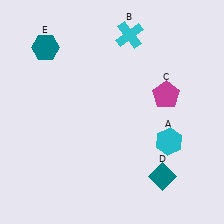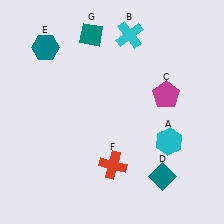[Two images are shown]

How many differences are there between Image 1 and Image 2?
There are 2 differences between the two images.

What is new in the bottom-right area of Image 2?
A red cross (F) was added in the bottom-right area of Image 2.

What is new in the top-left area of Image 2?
A teal diamond (G) was added in the top-left area of Image 2.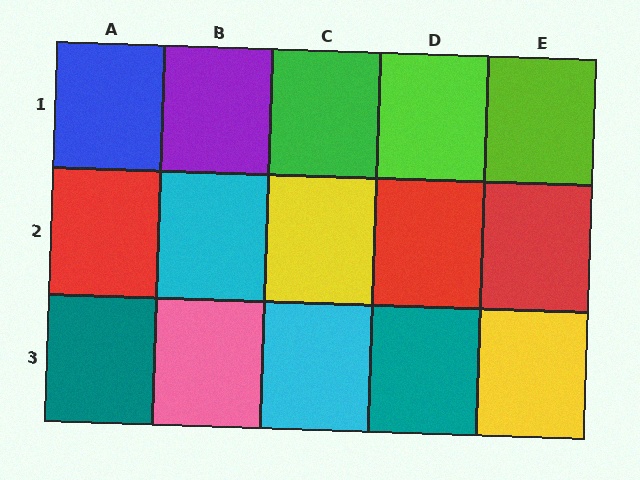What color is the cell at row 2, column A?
Red.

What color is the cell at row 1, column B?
Purple.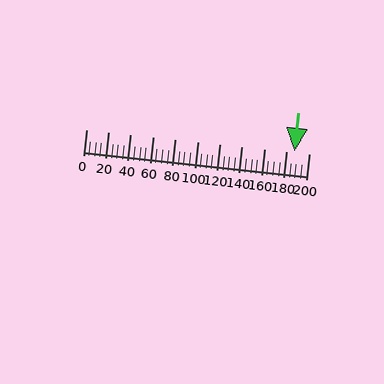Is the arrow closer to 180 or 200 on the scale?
The arrow is closer to 180.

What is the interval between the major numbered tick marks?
The major tick marks are spaced 20 units apart.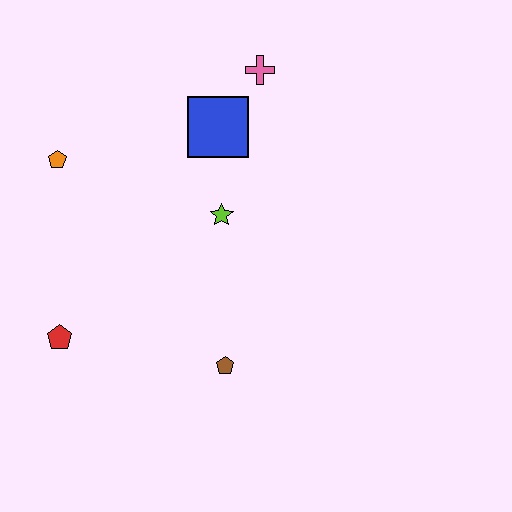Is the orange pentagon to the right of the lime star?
No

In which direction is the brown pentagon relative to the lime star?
The brown pentagon is below the lime star.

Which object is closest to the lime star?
The blue square is closest to the lime star.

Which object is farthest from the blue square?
The red pentagon is farthest from the blue square.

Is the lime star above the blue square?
No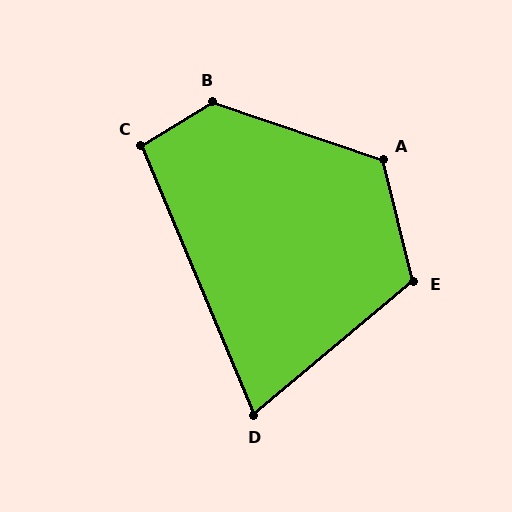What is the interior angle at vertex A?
Approximately 123 degrees (obtuse).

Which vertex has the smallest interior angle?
D, at approximately 73 degrees.